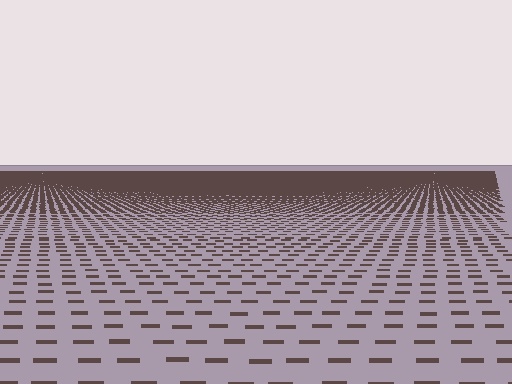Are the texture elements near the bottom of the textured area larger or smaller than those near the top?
Larger. Near the bottom, elements are closer to the viewer and appear at a bigger on-screen size.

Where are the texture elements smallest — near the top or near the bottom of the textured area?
Near the top.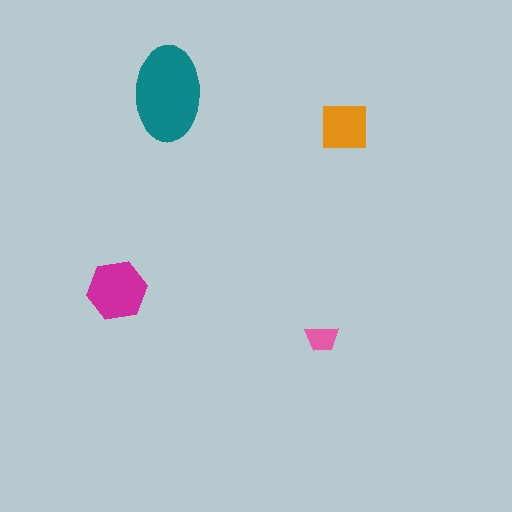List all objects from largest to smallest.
The teal ellipse, the magenta hexagon, the orange square, the pink trapezoid.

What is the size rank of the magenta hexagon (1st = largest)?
2nd.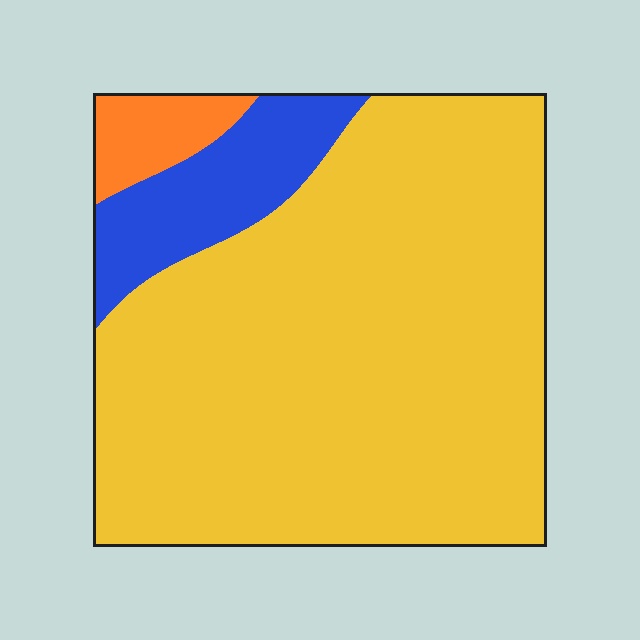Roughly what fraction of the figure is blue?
Blue covers around 15% of the figure.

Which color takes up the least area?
Orange, at roughly 5%.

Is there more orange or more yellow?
Yellow.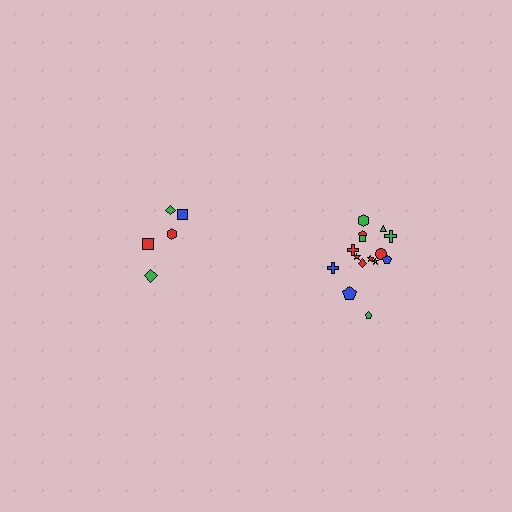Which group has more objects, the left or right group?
The right group.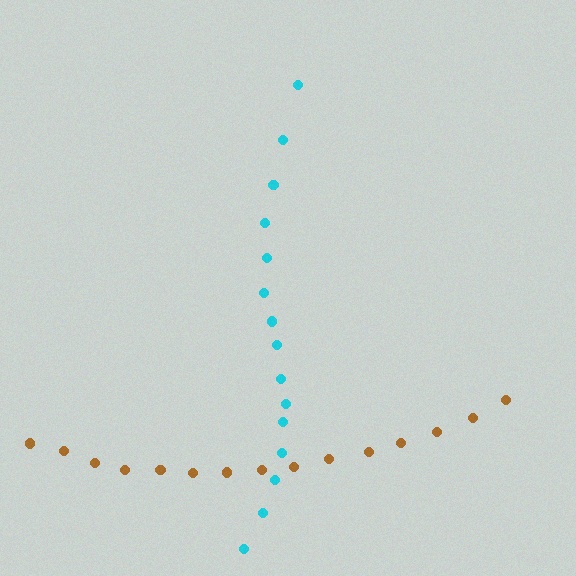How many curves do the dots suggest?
There are 2 distinct paths.